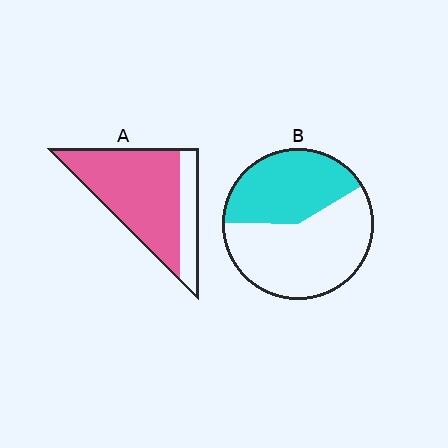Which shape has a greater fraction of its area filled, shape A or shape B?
Shape A.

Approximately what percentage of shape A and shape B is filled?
A is approximately 75% and B is approximately 40%.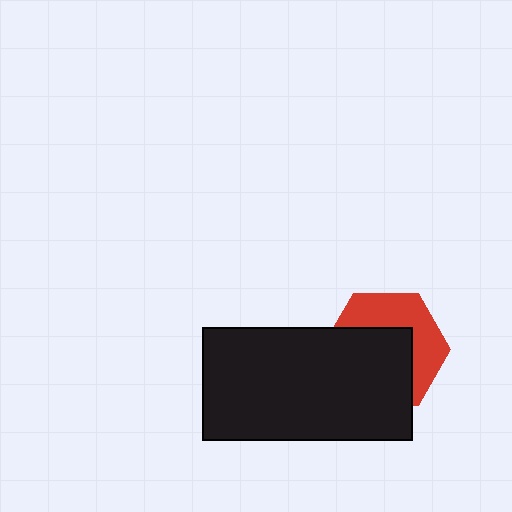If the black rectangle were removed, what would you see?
You would see the complete red hexagon.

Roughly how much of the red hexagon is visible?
A small part of it is visible (roughly 44%).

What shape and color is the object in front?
The object in front is a black rectangle.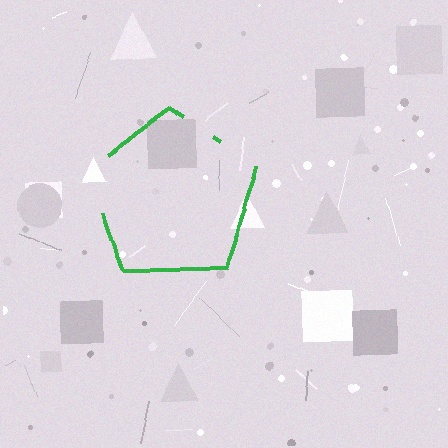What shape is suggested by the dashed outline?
The dashed outline suggests a pentagon.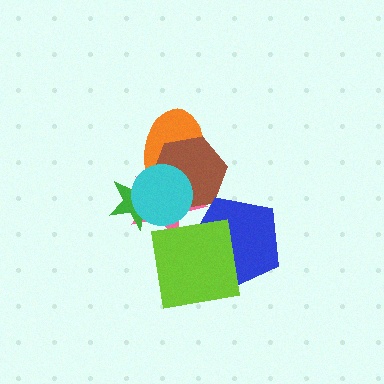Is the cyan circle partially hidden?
No, no other shape covers it.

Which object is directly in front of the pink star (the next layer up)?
The orange ellipse is directly in front of the pink star.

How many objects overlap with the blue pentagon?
2 objects overlap with the blue pentagon.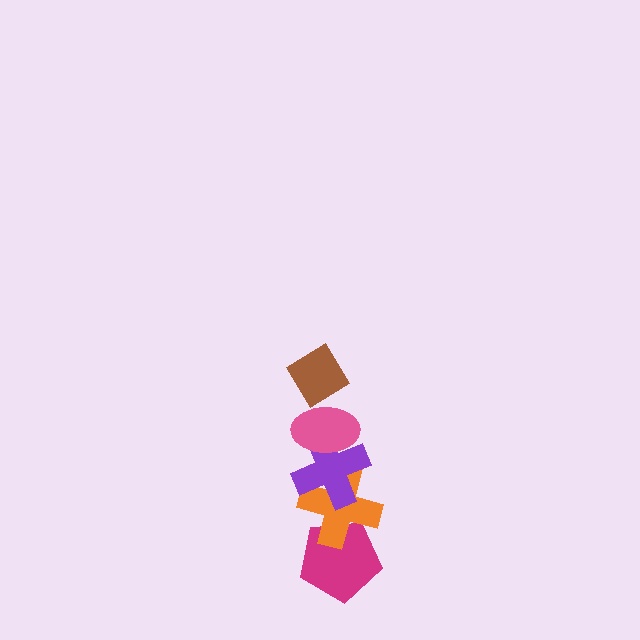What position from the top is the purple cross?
The purple cross is 3rd from the top.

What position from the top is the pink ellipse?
The pink ellipse is 2nd from the top.